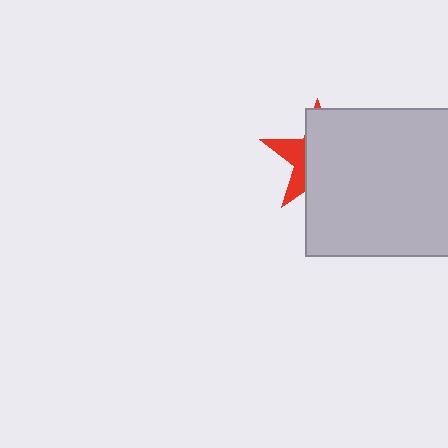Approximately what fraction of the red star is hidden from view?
Roughly 69% of the red star is hidden behind the light gray rectangle.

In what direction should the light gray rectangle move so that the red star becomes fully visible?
The light gray rectangle should move right. That is the shortest direction to clear the overlap and leave the red star fully visible.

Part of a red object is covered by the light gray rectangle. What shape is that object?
It is a star.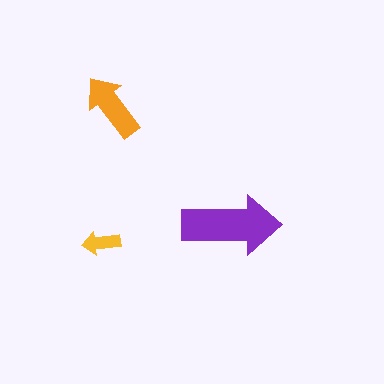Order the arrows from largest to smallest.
the purple one, the orange one, the yellow one.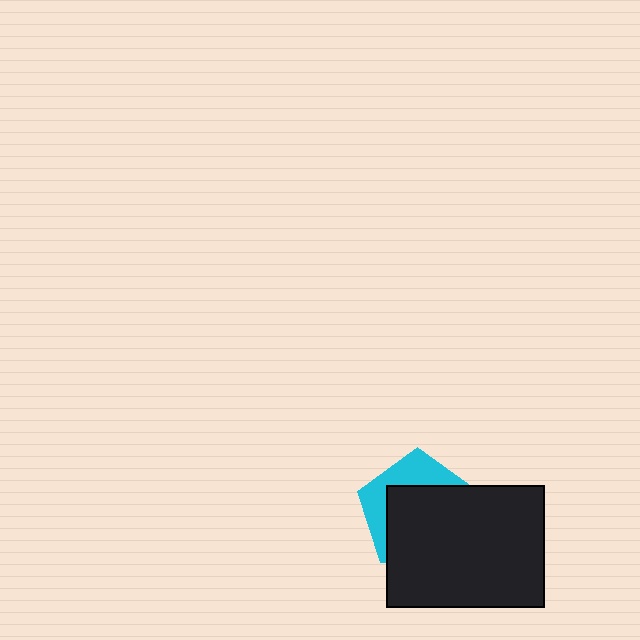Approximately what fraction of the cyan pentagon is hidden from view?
Roughly 66% of the cyan pentagon is hidden behind the black rectangle.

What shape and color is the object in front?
The object in front is a black rectangle.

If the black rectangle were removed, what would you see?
You would see the complete cyan pentagon.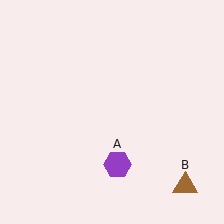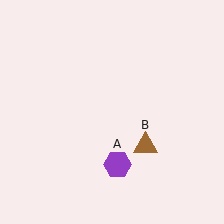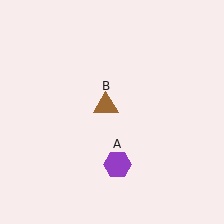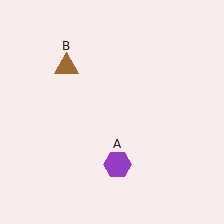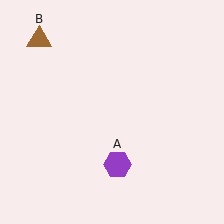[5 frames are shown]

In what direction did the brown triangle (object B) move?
The brown triangle (object B) moved up and to the left.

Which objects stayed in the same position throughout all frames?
Purple hexagon (object A) remained stationary.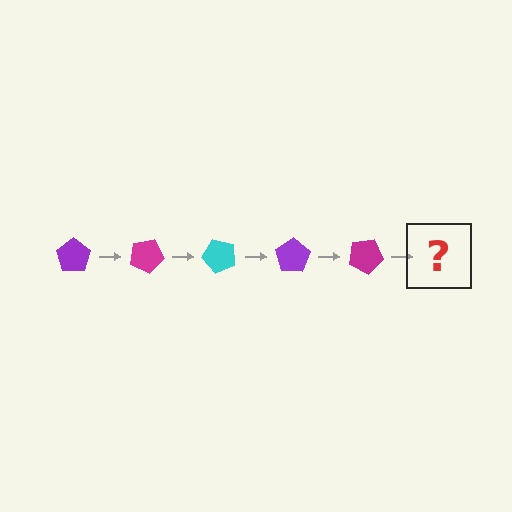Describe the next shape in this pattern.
It should be a cyan pentagon, rotated 125 degrees from the start.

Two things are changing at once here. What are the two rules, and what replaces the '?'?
The two rules are that it rotates 25 degrees each step and the color cycles through purple, magenta, and cyan. The '?' should be a cyan pentagon, rotated 125 degrees from the start.